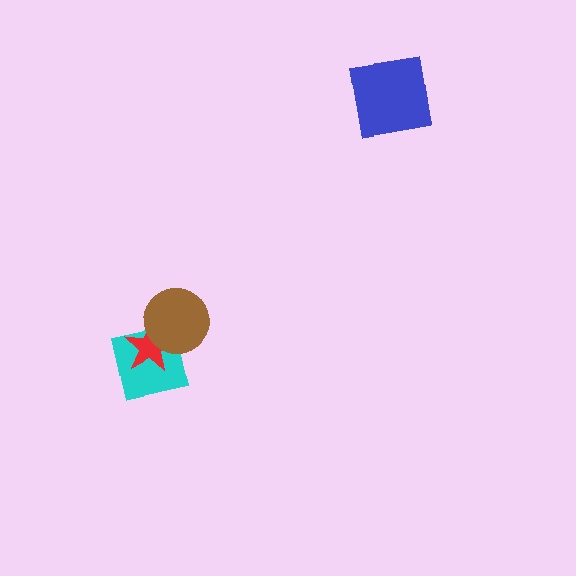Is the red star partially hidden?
Yes, it is partially covered by another shape.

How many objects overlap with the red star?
2 objects overlap with the red star.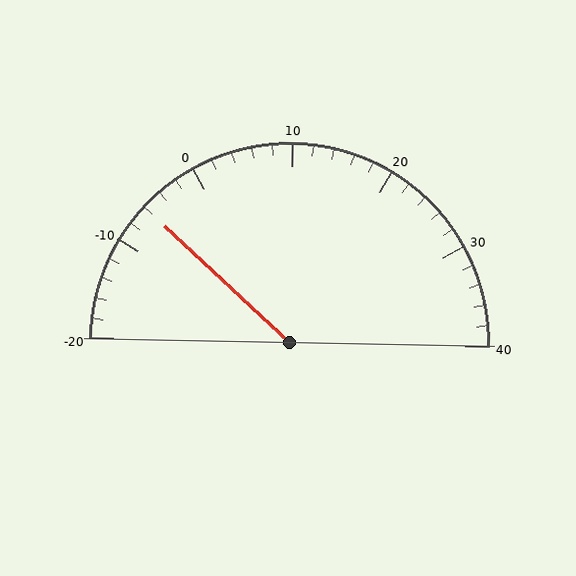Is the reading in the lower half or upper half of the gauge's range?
The reading is in the lower half of the range (-20 to 40).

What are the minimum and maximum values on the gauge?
The gauge ranges from -20 to 40.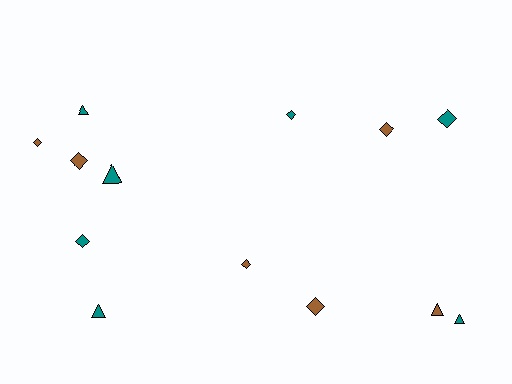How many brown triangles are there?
There is 1 brown triangle.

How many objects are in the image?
There are 13 objects.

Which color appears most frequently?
Teal, with 7 objects.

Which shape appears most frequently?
Diamond, with 8 objects.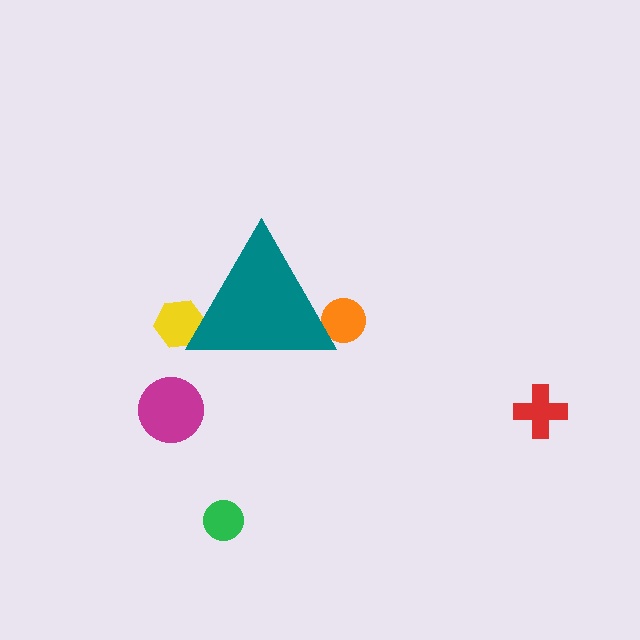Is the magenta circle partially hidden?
No, the magenta circle is fully visible.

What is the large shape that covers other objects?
A teal triangle.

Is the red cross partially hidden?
No, the red cross is fully visible.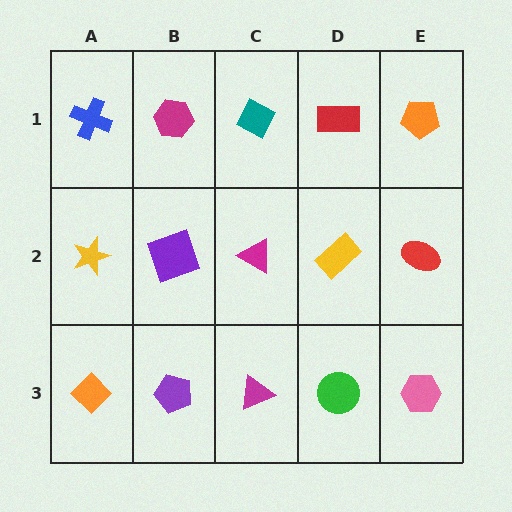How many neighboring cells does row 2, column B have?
4.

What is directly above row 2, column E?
An orange pentagon.